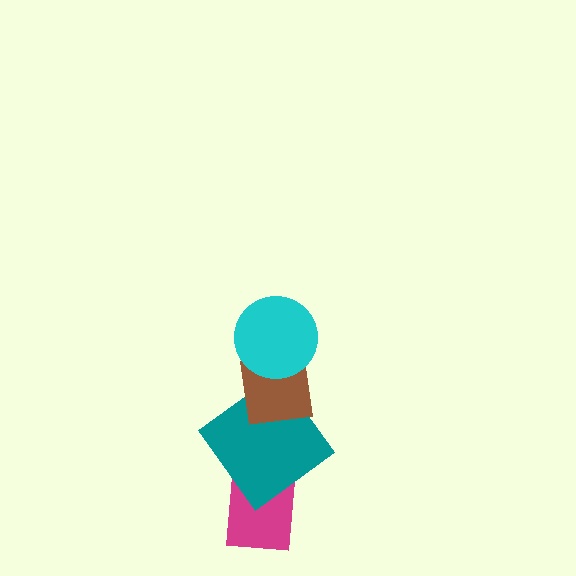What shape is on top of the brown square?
The cyan circle is on top of the brown square.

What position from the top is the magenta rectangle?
The magenta rectangle is 4th from the top.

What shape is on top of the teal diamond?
The brown square is on top of the teal diamond.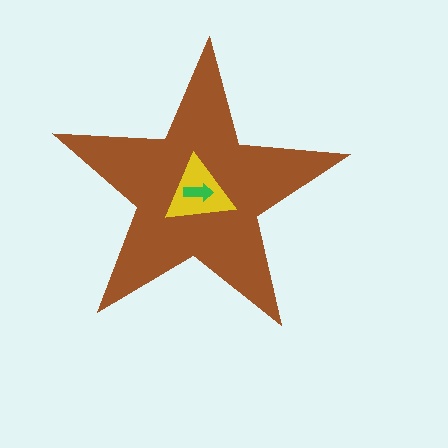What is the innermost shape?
The green arrow.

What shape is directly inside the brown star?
The yellow triangle.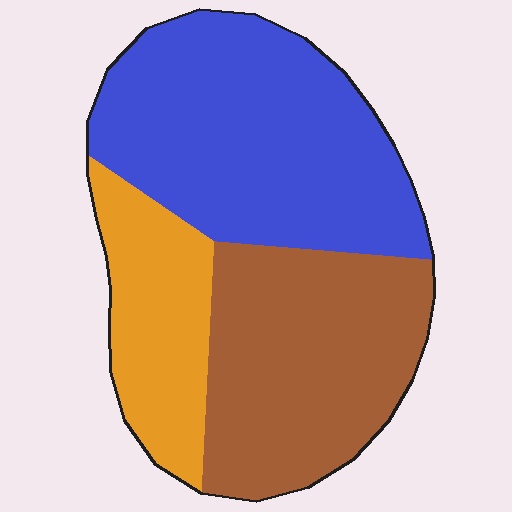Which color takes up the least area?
Orange, at roughly 20%.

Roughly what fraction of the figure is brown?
Brown takes up about three eighths (3/8) of the figure.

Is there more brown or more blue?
Blue.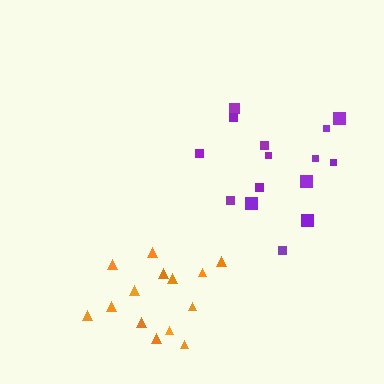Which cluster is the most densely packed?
Orange.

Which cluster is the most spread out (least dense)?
Purple.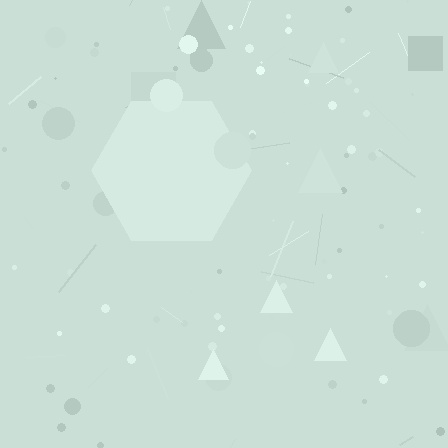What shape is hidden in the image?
A hexagon is hidden in the image.